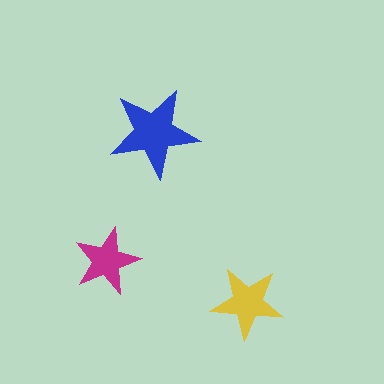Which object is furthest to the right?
The yellow star is rightmost.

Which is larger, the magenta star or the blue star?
The blue one.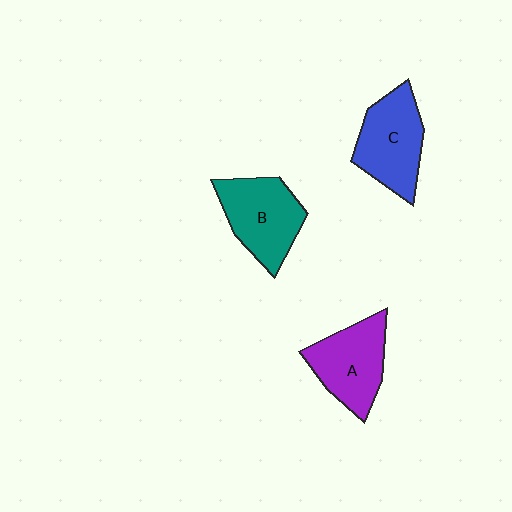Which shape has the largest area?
Shape C (blue).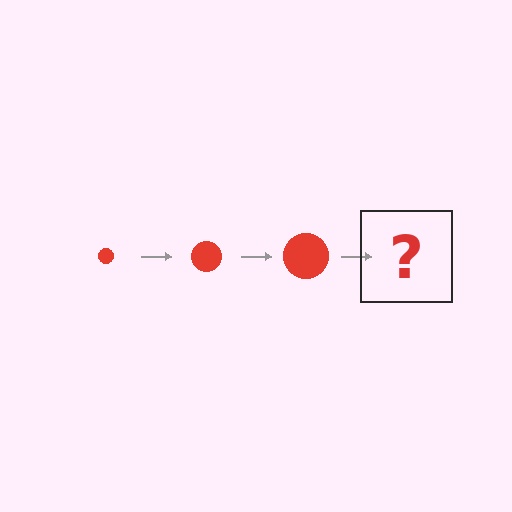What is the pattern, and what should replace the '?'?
The pattern is that the circle gets progressively larger each step. The '?' should be a red circle, larger than the previous one.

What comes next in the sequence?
The next element should be a red circle, larger than the previous one.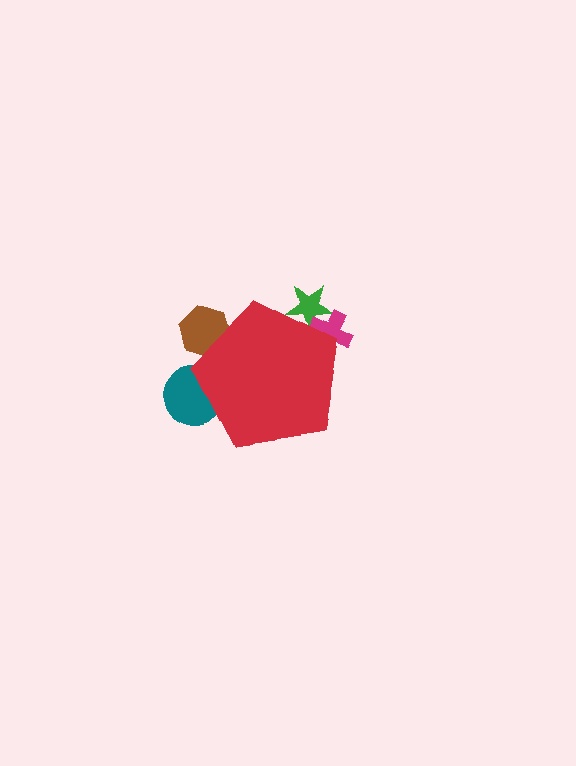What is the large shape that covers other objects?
A red pentagon.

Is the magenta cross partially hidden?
Yes, the magenta cross is partially hidden behind the red pentagon.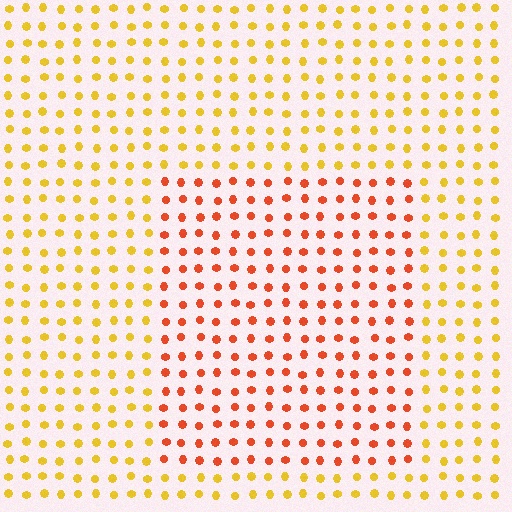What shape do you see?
I see a rectangle.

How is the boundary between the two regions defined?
The boundary is defined purely by a slight shift in hue (about 39 degrees). Spacing, size, and orientation are identical on both sides.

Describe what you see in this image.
The image is filled with small yellow elements in a uniform arrangement. A rectangle-shaped region is visible where the elements are tinted to a slightly different hue, forming a subtle color boundary.